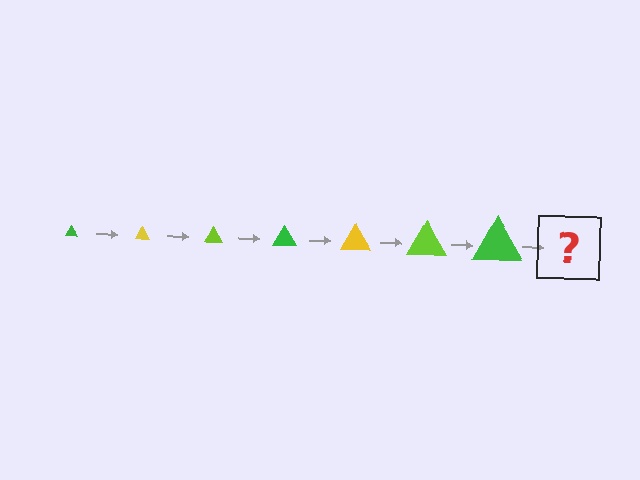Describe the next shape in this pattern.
It should be a yellow triangle, larger than the previous one.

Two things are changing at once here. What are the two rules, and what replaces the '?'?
The two rules are that the triangle grows larger each step and the color cycles through green, yellow, and lime. The '?' should be a yellow triangle, larger than the previous one.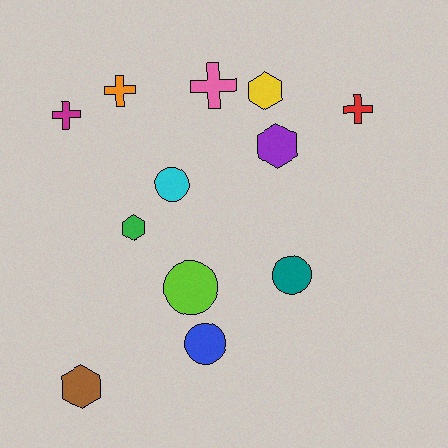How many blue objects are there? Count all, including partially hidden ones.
There is 1 blue object.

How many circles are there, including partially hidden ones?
There are 4 circles.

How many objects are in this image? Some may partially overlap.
There are 12 objects.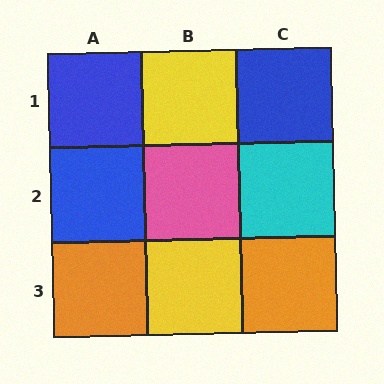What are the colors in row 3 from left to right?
Orange, yellow, orange.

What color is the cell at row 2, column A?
Blue.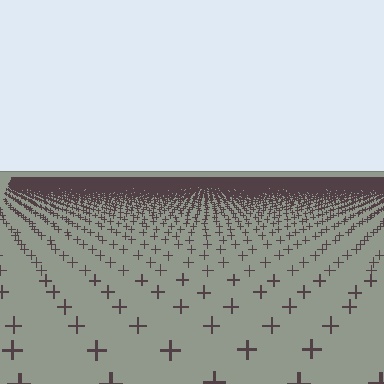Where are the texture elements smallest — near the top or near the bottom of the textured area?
Near the top.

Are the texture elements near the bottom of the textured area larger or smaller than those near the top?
Larger. Near the bottom, elements are closer to the viewer and appear at a bigger on-screen size.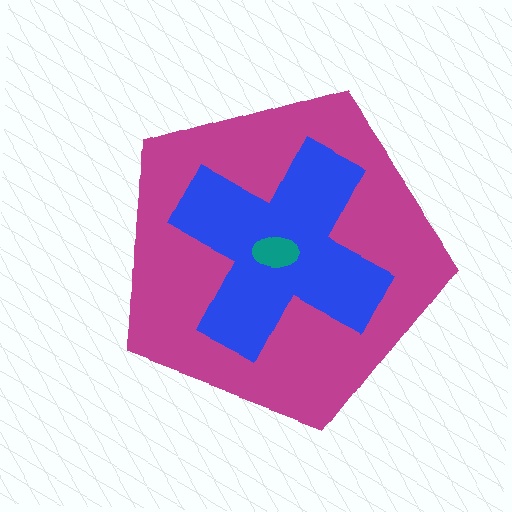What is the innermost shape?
The teal ellipse.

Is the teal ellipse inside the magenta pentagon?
Yes.